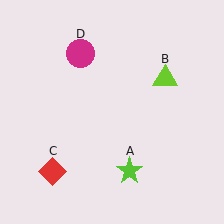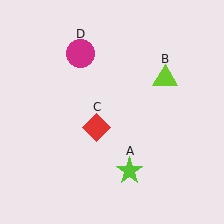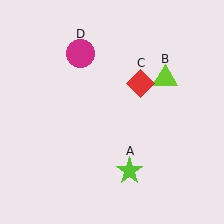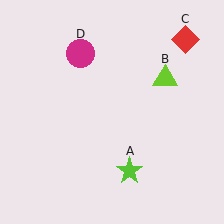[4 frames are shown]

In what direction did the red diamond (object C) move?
The red diamond (object C) moved up and to the right.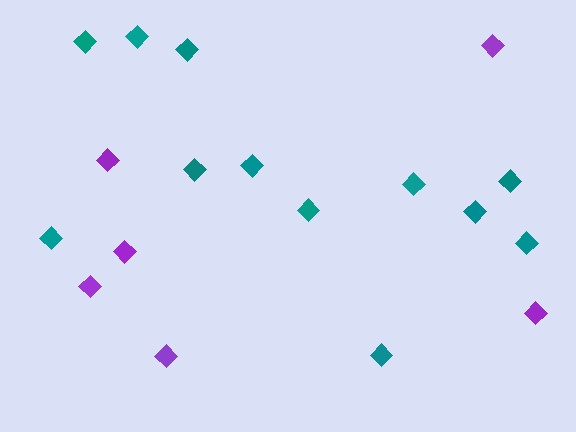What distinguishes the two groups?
There are 2 groups: one group of purple diamonds (6) and one group of teal diamonds (12).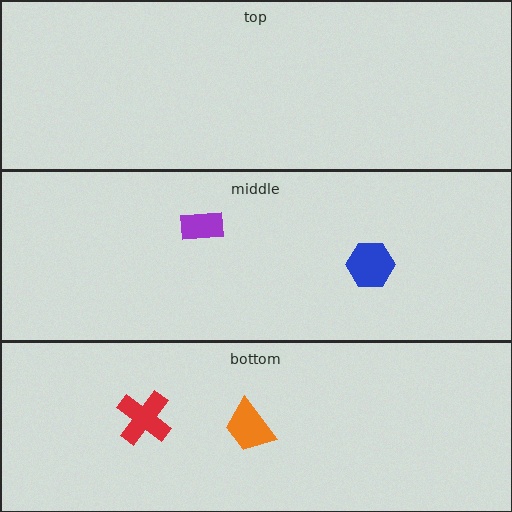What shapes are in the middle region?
The purple rectangle, the blue hexagon.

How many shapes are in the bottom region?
2.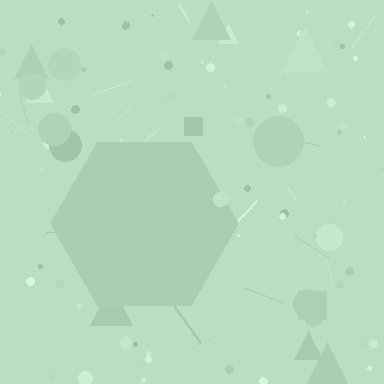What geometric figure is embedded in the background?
A hexagon is embedded in the background.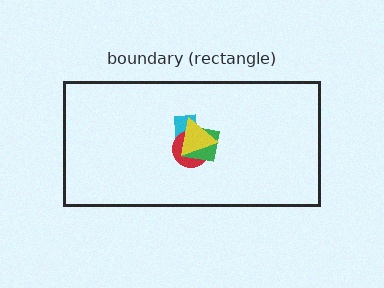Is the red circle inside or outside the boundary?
Inside.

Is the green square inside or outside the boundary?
Inside.